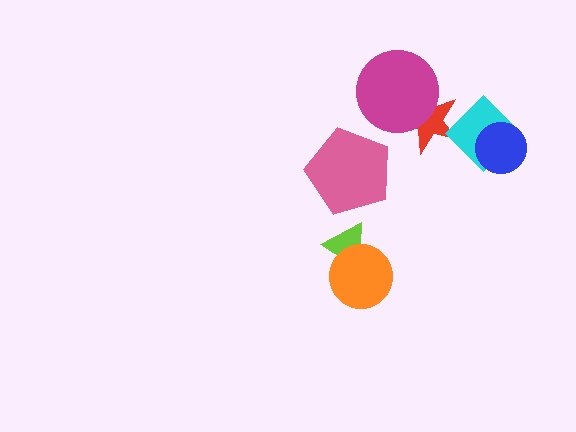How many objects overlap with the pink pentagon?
0 objects overlap with the pink pentagon.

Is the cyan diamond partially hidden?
Yes, it is partially covered by another shape.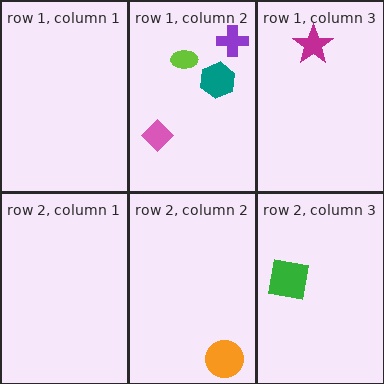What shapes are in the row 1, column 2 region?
The pink diamond, the lime ellipse, the teal hexagon, the purple cross.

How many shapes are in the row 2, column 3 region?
1.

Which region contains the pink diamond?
The row 1, column 2 region.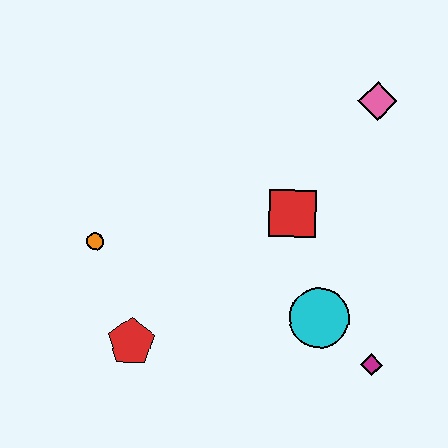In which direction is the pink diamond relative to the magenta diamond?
The pink diamond is above the magenta diamond.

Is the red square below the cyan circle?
No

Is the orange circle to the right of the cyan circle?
No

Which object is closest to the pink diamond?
The red square is closest to the pink diamond.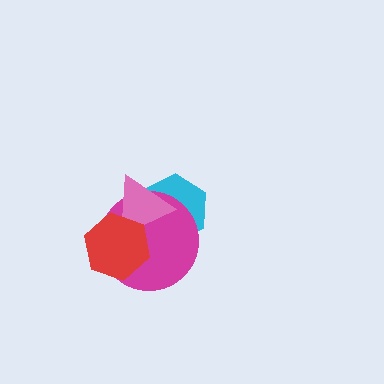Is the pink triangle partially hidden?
Yes, it is partially covered by another shape.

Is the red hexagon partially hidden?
No, no other shape covers it.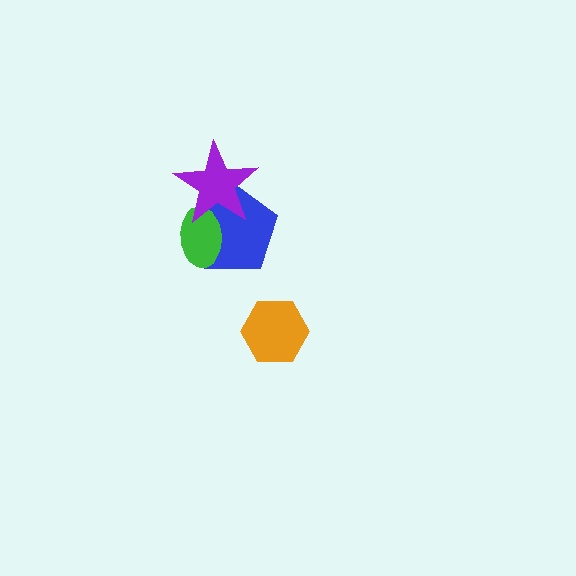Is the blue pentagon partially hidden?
Yes, it is partially covered by another shape.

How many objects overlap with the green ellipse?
2 objects overlap with the green ellipse.